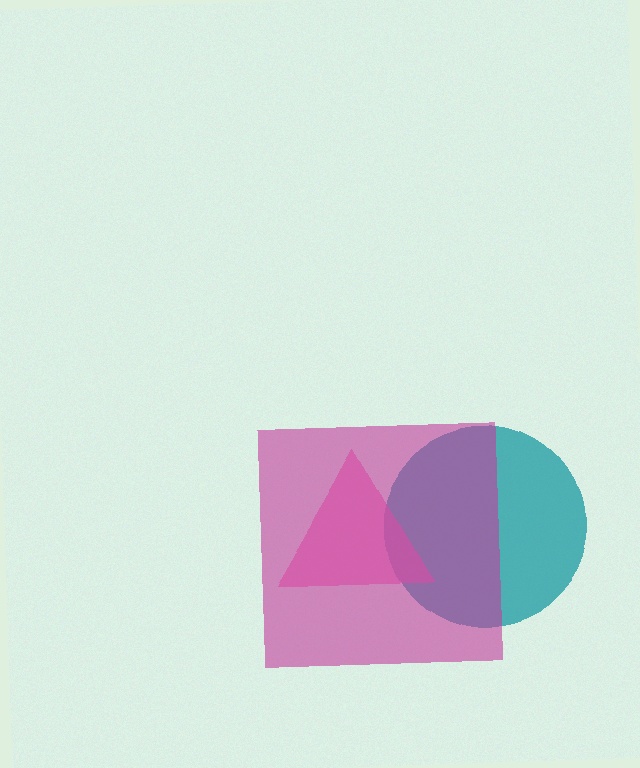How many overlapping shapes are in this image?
There are 3 overlapping shapes in the image.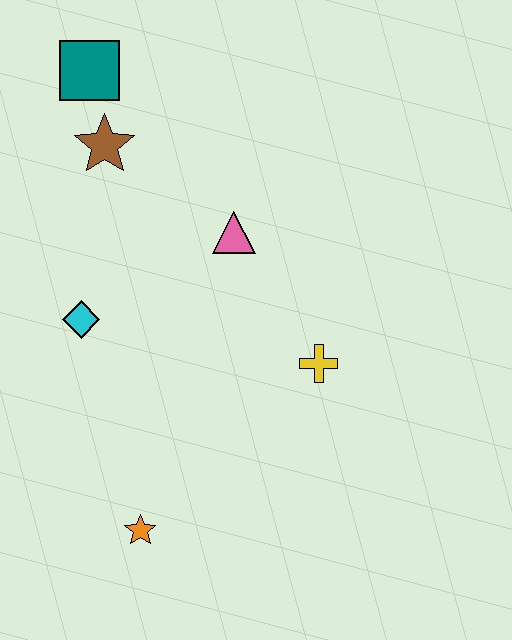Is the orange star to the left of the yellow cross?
Yes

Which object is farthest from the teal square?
The orange star is farthest from the teal square.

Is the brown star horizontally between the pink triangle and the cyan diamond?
Yes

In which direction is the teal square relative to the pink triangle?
The teal square is above the pink triangle.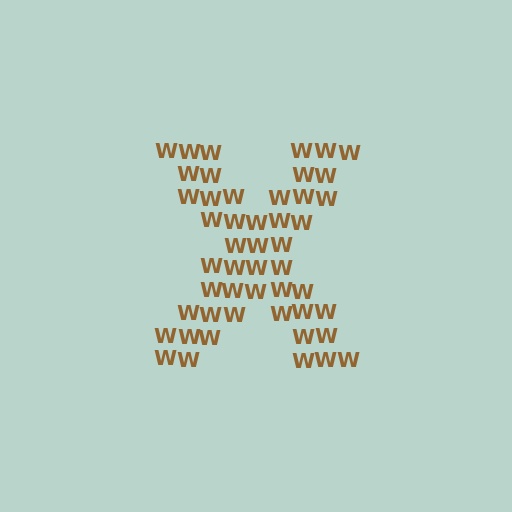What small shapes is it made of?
It is made of small letter W's.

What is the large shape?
The large shape is the letter X.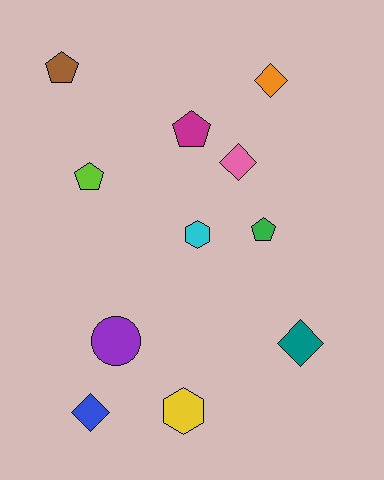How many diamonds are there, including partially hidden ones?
There are 4 diamonds.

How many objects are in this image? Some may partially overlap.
There are 11 objects.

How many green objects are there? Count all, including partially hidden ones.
There is 1 green object.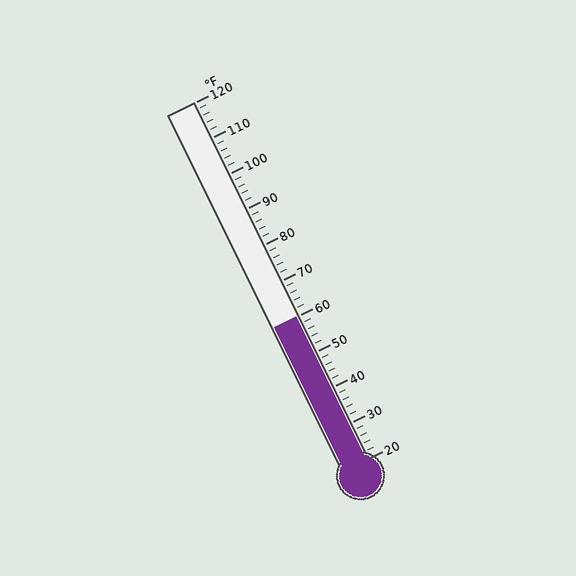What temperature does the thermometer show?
The thermometer shows approximately 60°F.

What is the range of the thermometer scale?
The thermometer scale ranges from 20°F to 120°F.